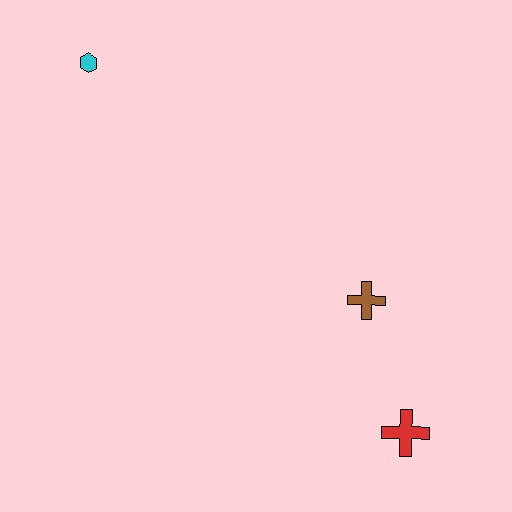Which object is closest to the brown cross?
The red cross is closest to the brown cross.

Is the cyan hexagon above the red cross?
Yes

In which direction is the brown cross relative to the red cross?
The brown cross is above the red cross.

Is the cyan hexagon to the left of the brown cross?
Yes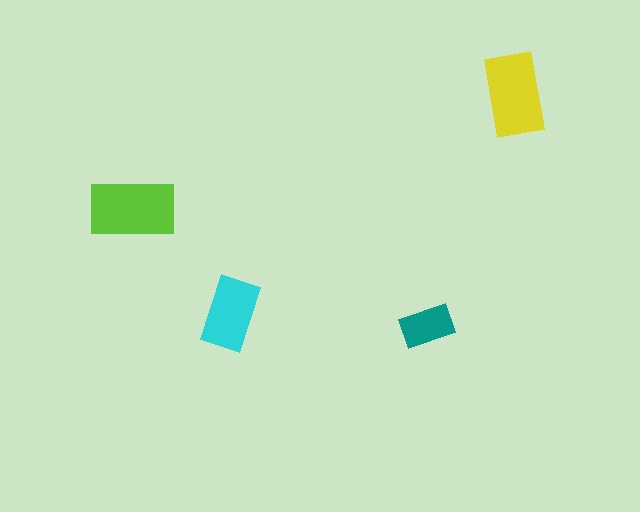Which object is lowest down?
The teal rectangle is bottommost.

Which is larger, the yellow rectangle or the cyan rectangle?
The yellow one.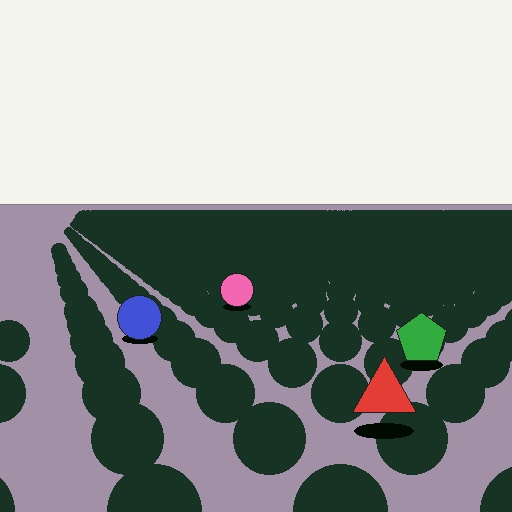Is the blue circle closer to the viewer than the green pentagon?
No. The green pentagon is closer — you can tell from the texture gradient: the ground texture is coarser near it.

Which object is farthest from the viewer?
The pink circle is farthest from the viewer. It appears smaller and the ground texture around it is denser.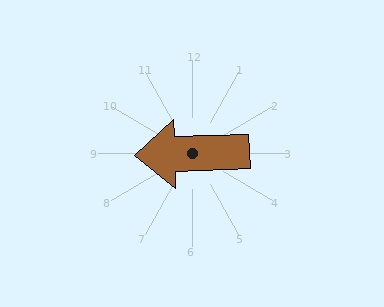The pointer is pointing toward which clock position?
Roughly 9 o'clock.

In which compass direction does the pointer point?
West.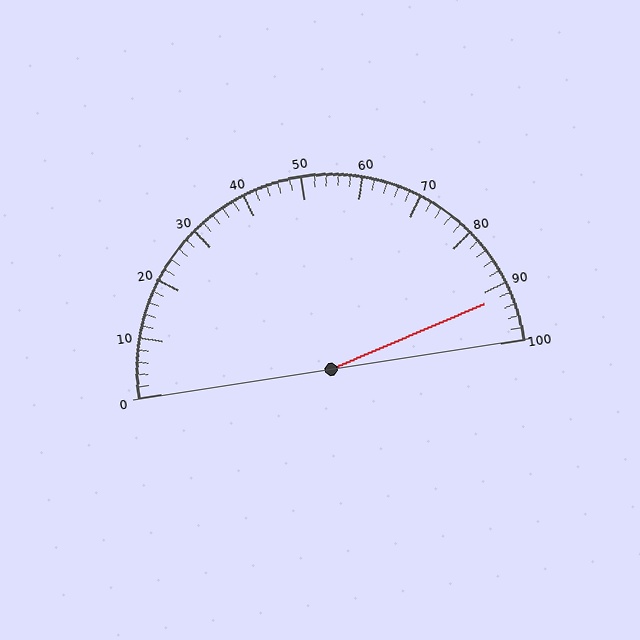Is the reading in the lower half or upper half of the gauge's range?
The reading is in the upper half of the range (0 to 100).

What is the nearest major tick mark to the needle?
The nearest major tick mark is 90.